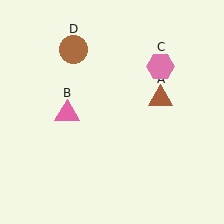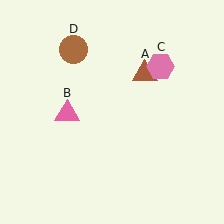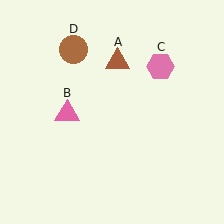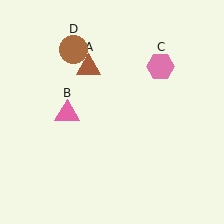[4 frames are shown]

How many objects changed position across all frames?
1 object changed position: brown triangle (object A).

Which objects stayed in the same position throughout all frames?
Pink triangle (object B) and pink hexagon (object C) and brown circle (object D) remained stationary.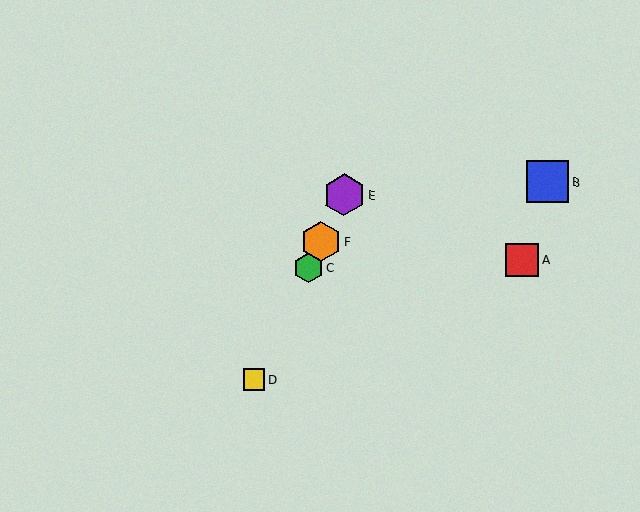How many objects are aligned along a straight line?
4 objects (C, D, E, F) are aligned along a straight line.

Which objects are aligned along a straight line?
Objects C, D, E, F are aligned along a straight line.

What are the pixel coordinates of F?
Object F is at (321, 242).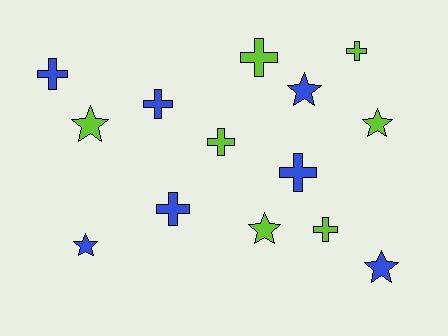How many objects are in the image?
There are 14 objects.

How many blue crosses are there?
There are 4 blue crosses.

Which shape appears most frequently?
Cross, with 8 objects.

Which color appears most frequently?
Lime, with 7 objects.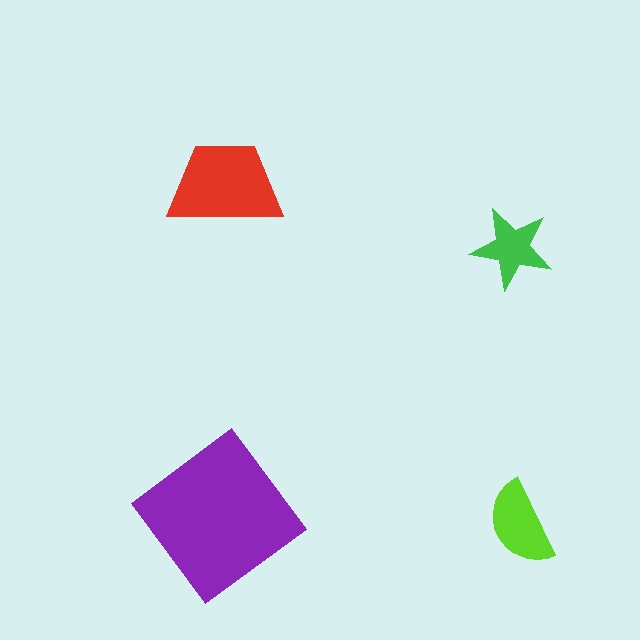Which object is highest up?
The red trapezoid is topmost.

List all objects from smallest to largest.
The green star, the lime semicircle, the red trapezoid, the purple diamond.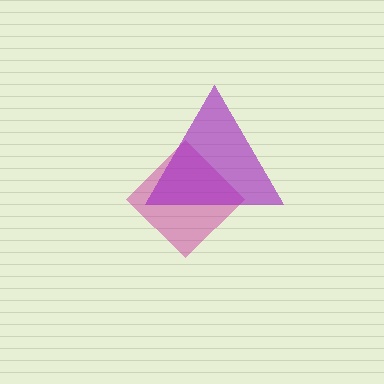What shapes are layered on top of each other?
The layered shapes are: a magenta diamond, a purple triangle.